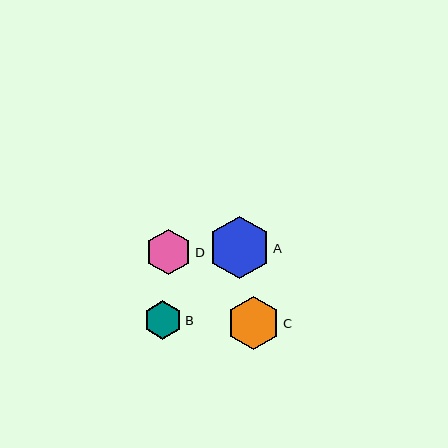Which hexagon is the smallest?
Hexagon B is the smallest with a size of approximately 39 pixels.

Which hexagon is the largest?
Hexagon A is the largest with a size of approximately 62 pixels.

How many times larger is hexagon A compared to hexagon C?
Hexagon A is approximately 1.2 times the size of hexagon C.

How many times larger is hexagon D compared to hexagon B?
Hexagon D is approximately 1.2 times the size of hexagon B.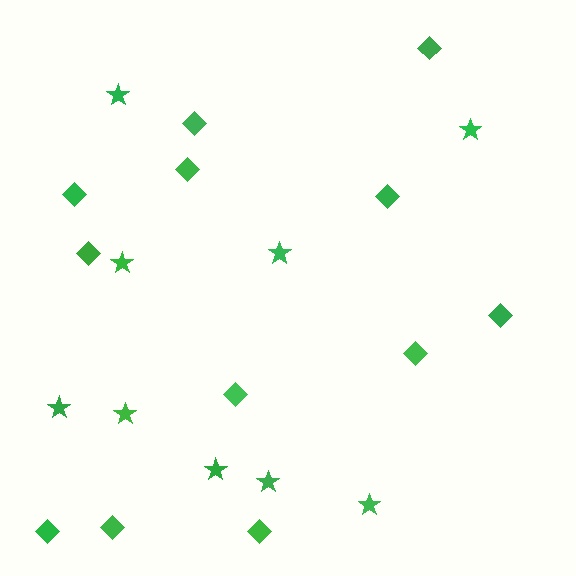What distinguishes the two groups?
There are 2 groups: one group of diamonds (12) and one group of stars (9).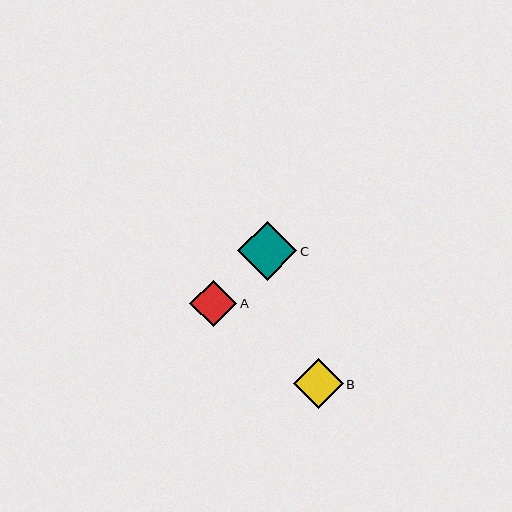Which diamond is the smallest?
Diamond A is the smallest with a size of approximately 47 pixels.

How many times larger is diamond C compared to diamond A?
Diamond C is approximately 1.3 times the size of diamond A.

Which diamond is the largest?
Diamond C is the largest with a size of approximately 59 pixels.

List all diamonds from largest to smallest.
From largest to smallest: C, B, A.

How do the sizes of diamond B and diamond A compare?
Diamond B and diamond A are approximately the same size.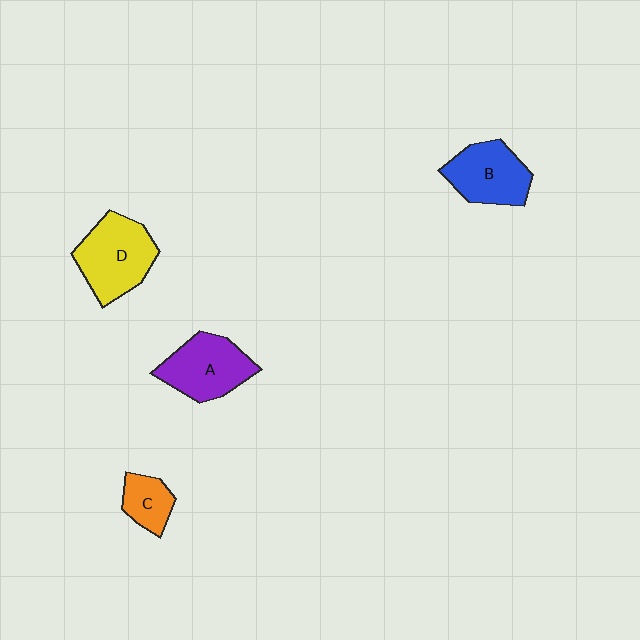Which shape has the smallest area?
Shape C (orange).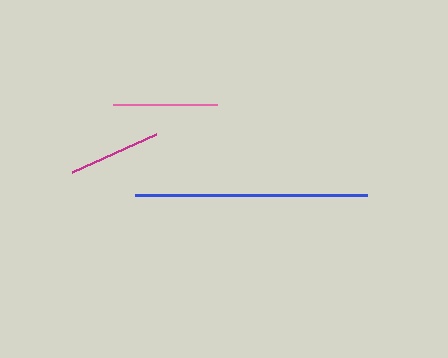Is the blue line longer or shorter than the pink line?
The blue line is longer than the pink line.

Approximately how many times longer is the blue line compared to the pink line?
The blue line is approximately 2.2 times the length of the pink line.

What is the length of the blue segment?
The blue segment is approximately 233 pixels long.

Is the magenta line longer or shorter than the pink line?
The pink line is longer than the magenta line.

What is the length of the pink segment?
The pink segment is approximately 104 pixels long.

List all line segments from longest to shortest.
From longest to shortest: blue, pink, magenta.